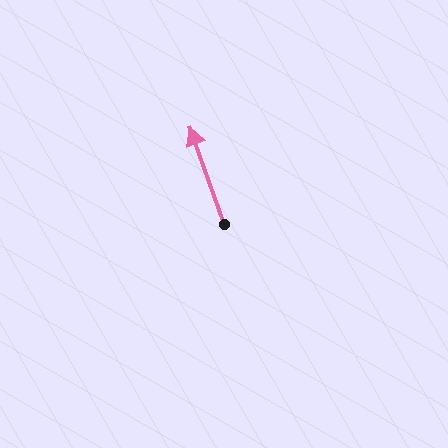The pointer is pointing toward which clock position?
Roughly 11 o'clock.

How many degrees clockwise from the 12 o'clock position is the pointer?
Approximately 341 degrees.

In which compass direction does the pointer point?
North.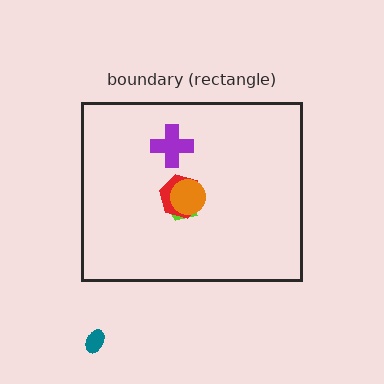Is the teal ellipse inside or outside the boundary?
Outside.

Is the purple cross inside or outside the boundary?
Inside.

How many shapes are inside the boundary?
4 inside, 1 outside.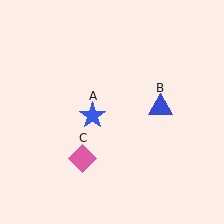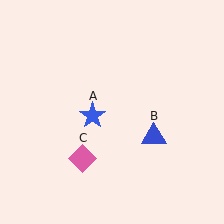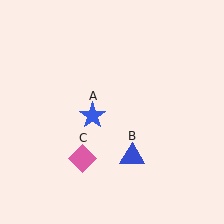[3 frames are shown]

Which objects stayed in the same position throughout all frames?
Blue star (object A) and pink diamond (object C) remained stationary.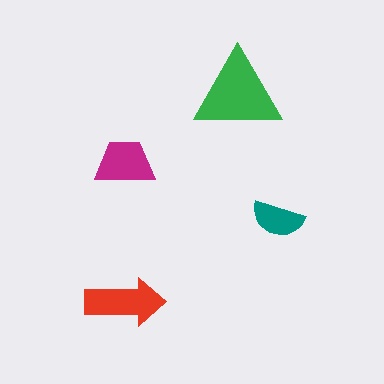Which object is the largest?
The green triangle.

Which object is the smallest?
The teal semicircle.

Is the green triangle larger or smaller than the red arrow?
Larger.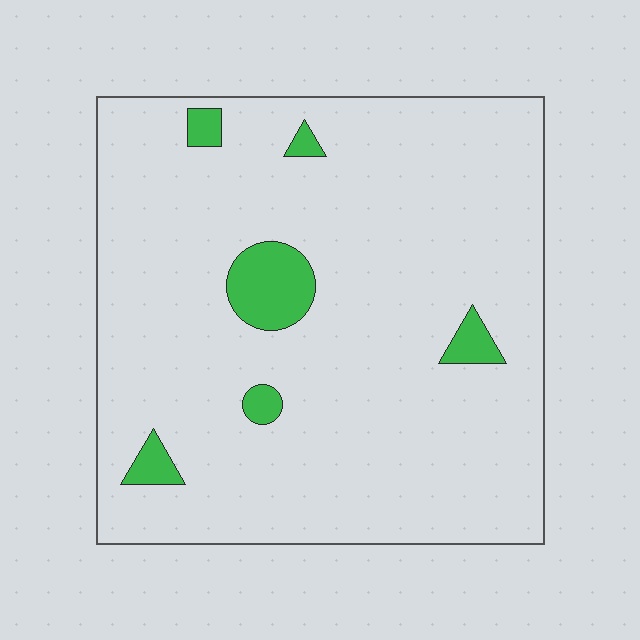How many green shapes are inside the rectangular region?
6.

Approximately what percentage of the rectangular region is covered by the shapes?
Approximately 5%.